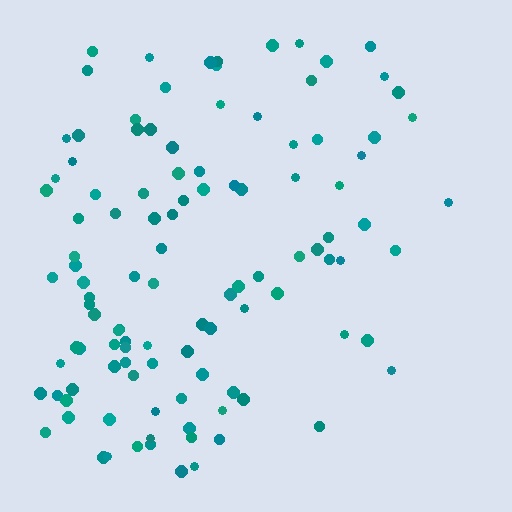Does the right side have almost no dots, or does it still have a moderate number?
Still a moderate number, just noticeably fewer than the left.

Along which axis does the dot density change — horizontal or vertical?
Horizontal.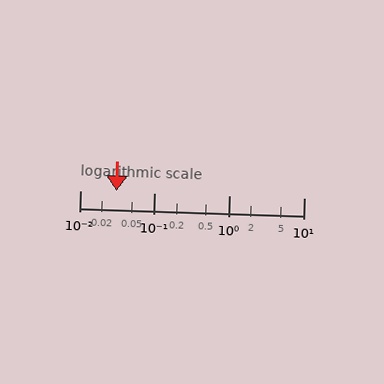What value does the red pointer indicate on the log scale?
The pointer indicates approximately 0.031.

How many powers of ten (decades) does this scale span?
The scale spans 3 decades, from 0.01 to 10.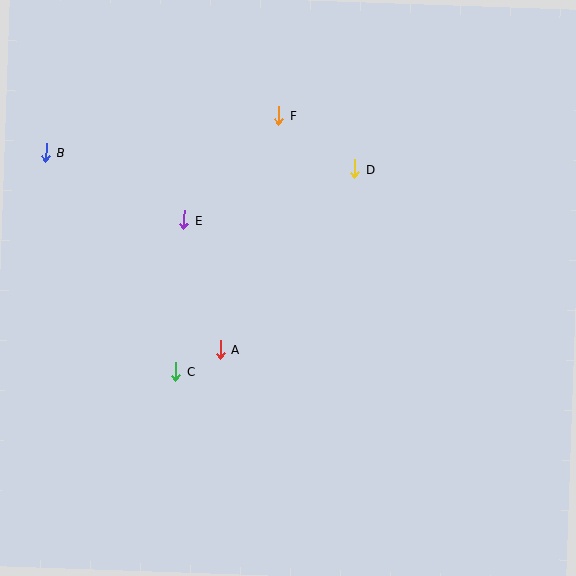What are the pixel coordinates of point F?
Point F is at (279, 115).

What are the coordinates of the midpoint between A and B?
The midpoint between A and B is at (133, 251).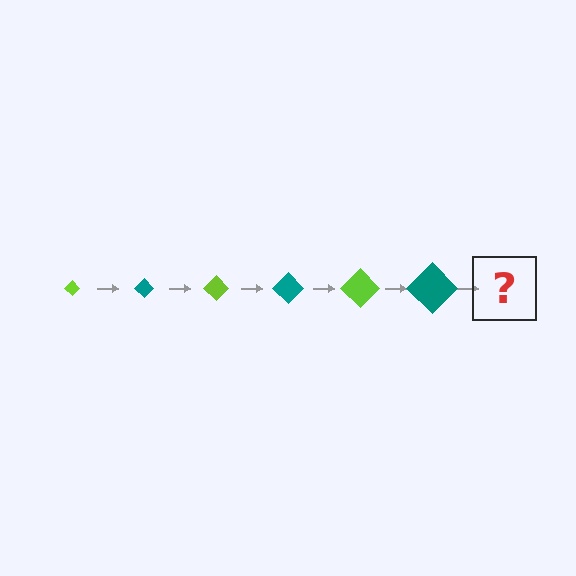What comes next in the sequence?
The next element should be a lime diamond, larger than the previous one.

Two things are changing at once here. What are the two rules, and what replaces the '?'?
The two rules are that the diamond grows larger each step and the color cycles through lime and teal. The '?' should be a lime diamond, larger than the previous one.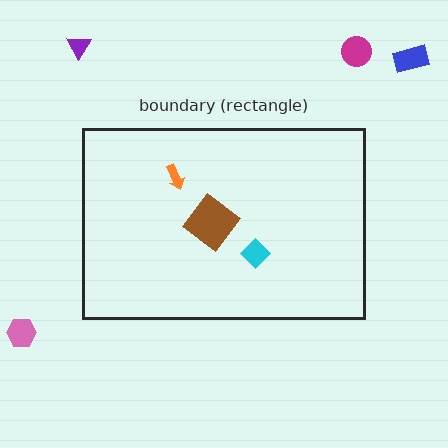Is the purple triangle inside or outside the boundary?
Outside.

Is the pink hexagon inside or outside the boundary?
Outside.